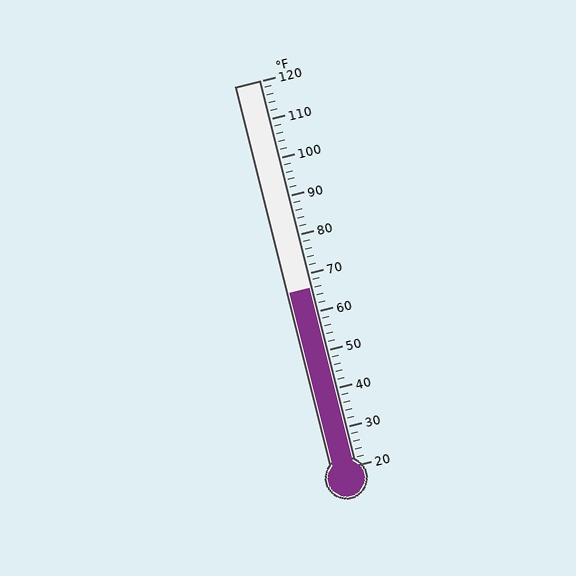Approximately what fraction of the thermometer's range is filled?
The thermometer is filled to approximately 45% of its range.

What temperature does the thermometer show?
The thermometer shows approximately 66°F.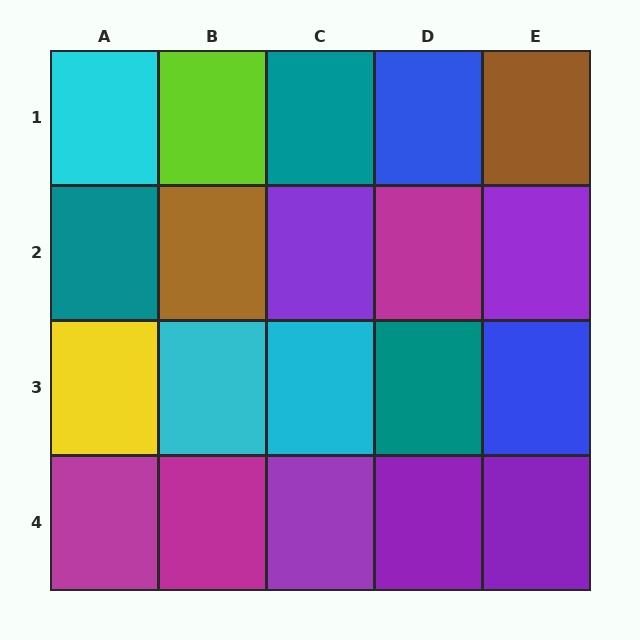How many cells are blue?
2 cells are blue.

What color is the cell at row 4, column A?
Magenta.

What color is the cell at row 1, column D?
Blue.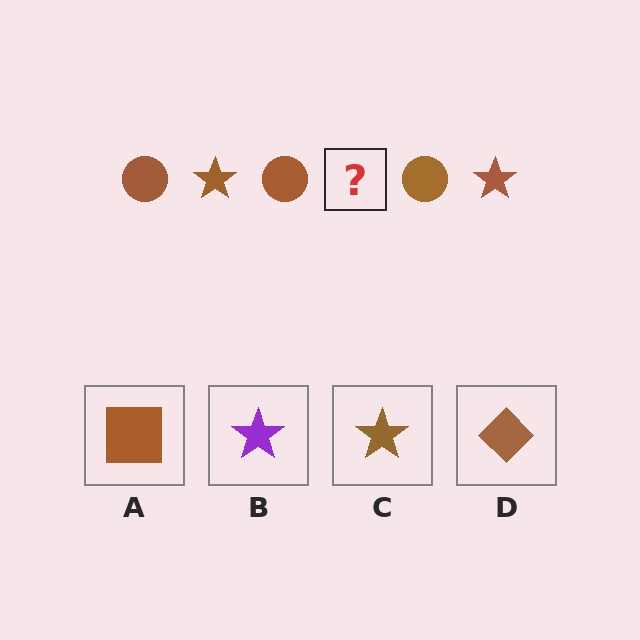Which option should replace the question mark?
Option C.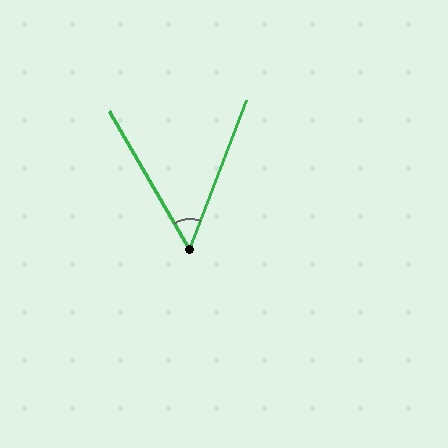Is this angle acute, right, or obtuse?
It is acute.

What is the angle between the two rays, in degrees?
Approximately 51 degrees.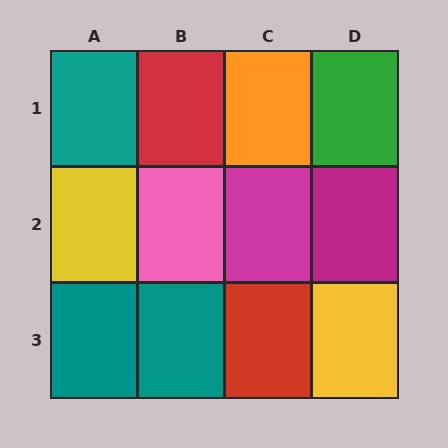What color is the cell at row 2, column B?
Pink.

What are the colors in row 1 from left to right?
Teal, red, orange, green.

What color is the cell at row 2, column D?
Magenta.